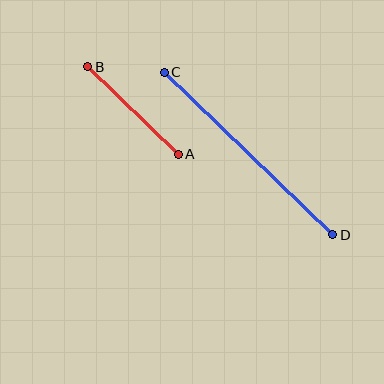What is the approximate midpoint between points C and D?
The midpoint is at approximately (249, 153) pixels.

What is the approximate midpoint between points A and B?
The midpoint is at approximately (133, 110) pixels.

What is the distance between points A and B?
The distance is approximately 126 pixels.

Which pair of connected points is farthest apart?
Points C and D are farthest apart.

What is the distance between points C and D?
The distance is approximately 234 pixels.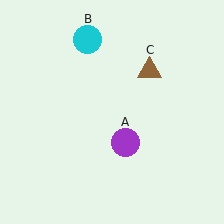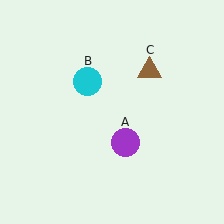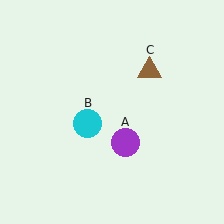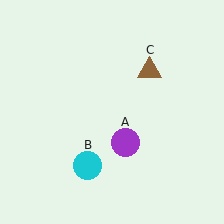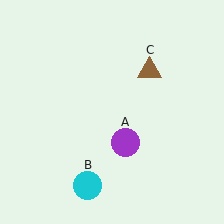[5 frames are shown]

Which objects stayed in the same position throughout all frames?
Purple circle (object A) and brown triangle (object C) remained stationary.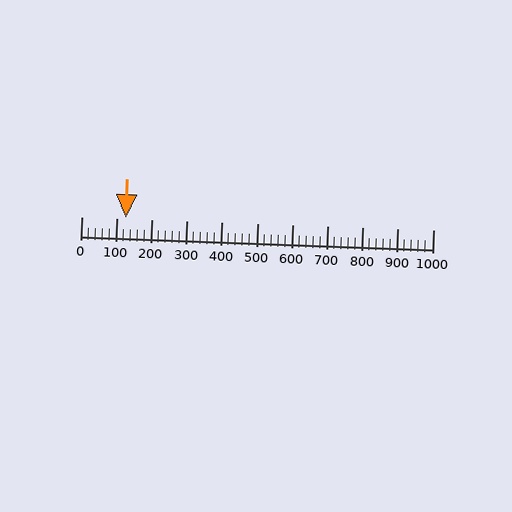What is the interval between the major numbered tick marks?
The major tick marks are spaced 100 units apart.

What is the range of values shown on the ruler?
The ruler shows values from 0 to 1000.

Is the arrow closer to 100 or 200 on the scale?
The arrow is closer to 100.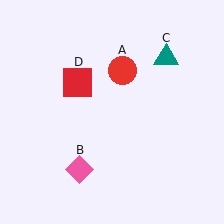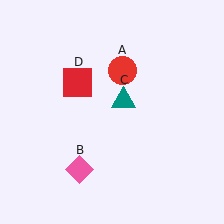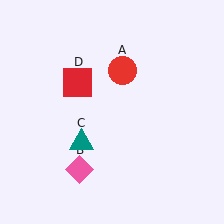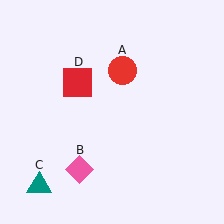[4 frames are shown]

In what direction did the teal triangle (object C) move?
The teal triangle (object C) moved down and to the left.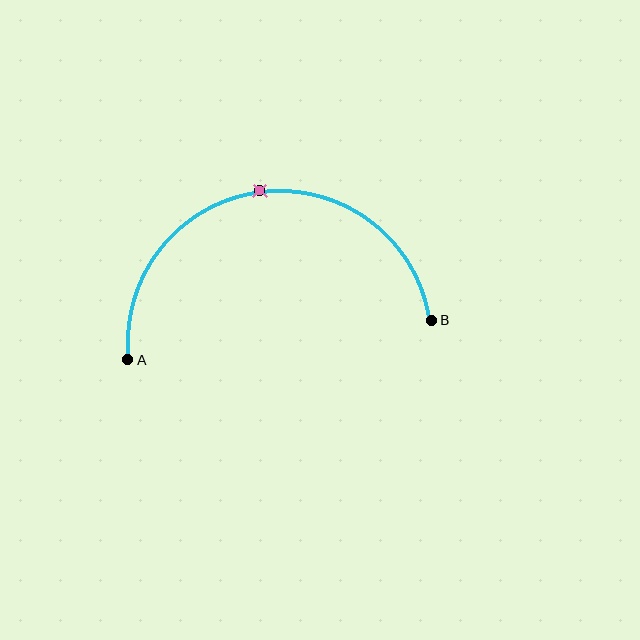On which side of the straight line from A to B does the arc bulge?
The arc bulges above the straight line connecting A and B.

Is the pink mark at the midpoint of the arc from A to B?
Yes. The pink mark lies on the arc at equal arc-length from both A and B — it is the arc midpoint.